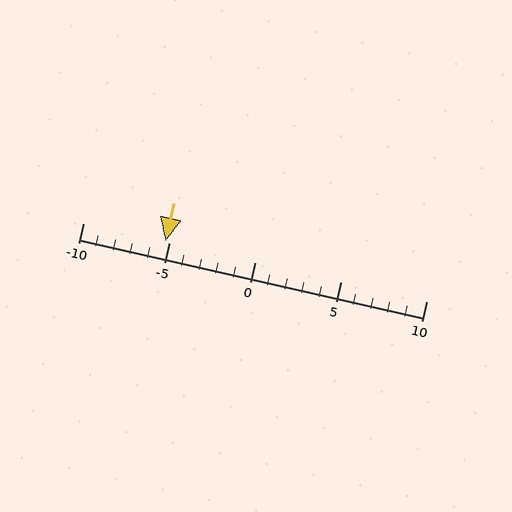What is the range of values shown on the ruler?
The ruler shows values from -10 to 10.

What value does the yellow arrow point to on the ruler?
The yellow arrow points to approximately -5.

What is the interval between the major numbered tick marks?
The major tick marks are spaced 5 units apart.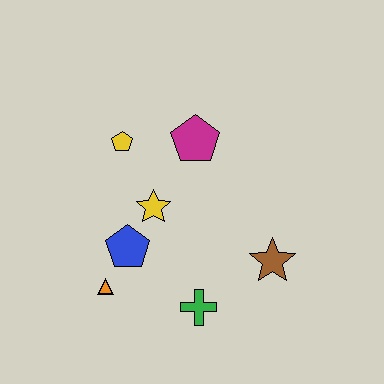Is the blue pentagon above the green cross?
Yes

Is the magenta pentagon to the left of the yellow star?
No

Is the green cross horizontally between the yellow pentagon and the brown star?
Yes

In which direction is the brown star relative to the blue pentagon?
The brown star is to the right of the blue pentagon.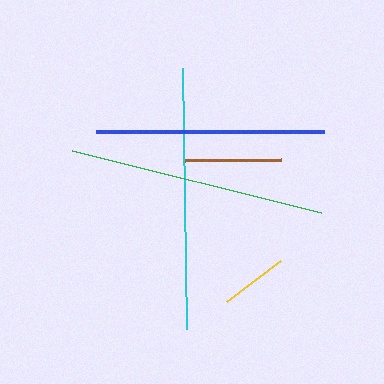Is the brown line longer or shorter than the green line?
The green line is longer than the brown line.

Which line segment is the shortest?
The yellow line is the shortest at approximately 68 pixels.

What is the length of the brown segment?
The brown segment is approximately 96 pixels long.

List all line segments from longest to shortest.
From longest to shortest: cyan, green, blue, brown, yellow.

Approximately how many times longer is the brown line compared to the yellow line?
The brown line is approximately 1.4 times the length of the yellow line.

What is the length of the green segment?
The green segment is approximately 257 pixels long.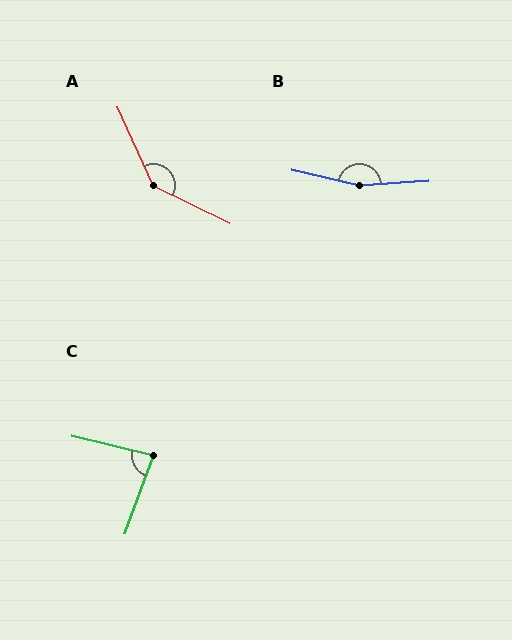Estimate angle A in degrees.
Approximately 140 degrees.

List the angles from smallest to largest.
C (84°), A (140°), B (163°).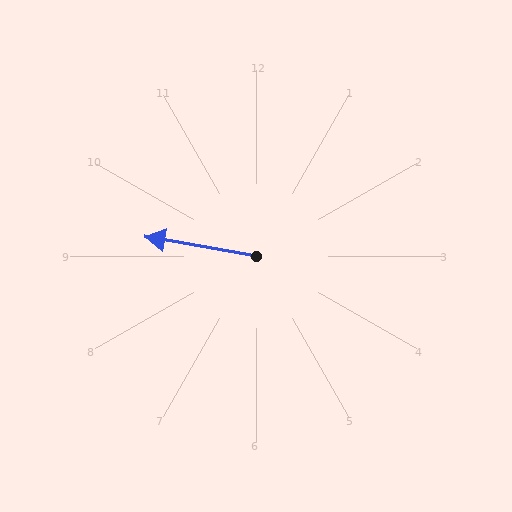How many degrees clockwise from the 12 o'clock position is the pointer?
Approximately 280 degrees.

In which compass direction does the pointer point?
West.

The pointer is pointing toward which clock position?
Roughly 9 o'clock.